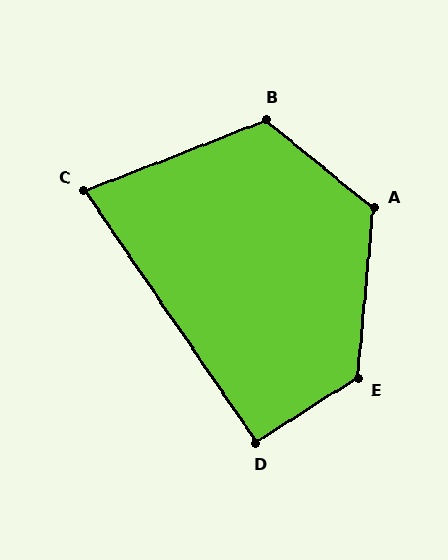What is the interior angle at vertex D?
Approximately 92 degrees (approximately right).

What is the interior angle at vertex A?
Approximately 124 degrees (obtuse).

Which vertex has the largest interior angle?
E, at approximately 128 degrees.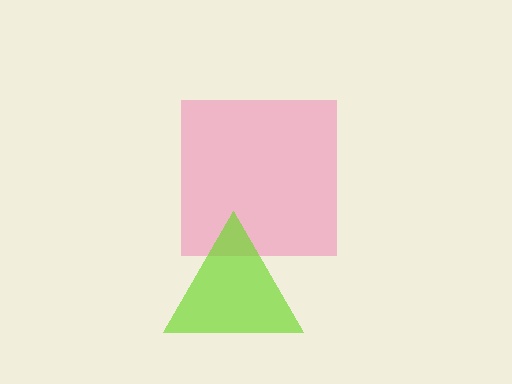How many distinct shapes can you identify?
There are 2 distinct shapes: a pink square, a lime triangle.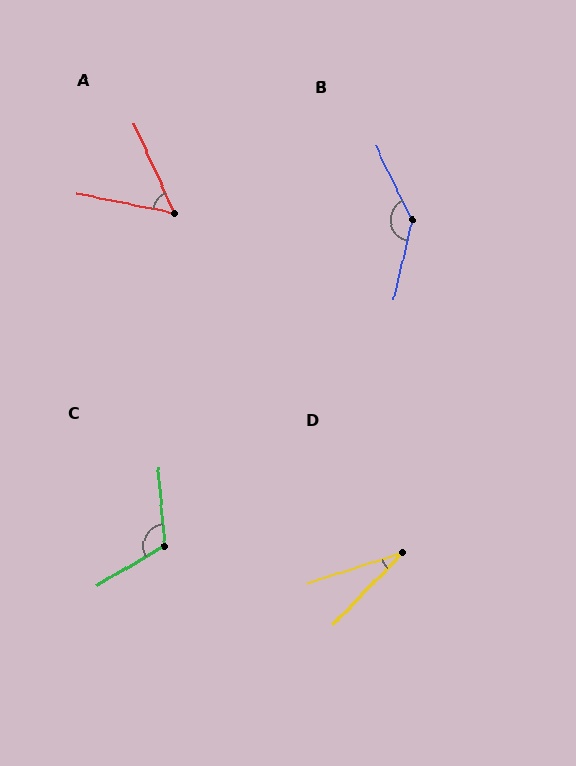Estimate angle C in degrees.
Approximately 115 degrees.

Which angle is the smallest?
D, at approximately 28 degrees.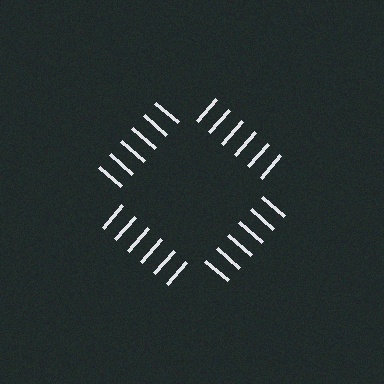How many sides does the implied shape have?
4 sides — the line-ends trace a square.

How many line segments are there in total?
24 — 6 along each of the 4 edges.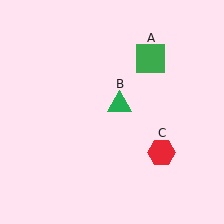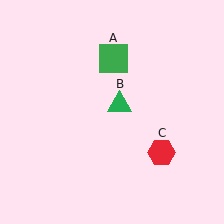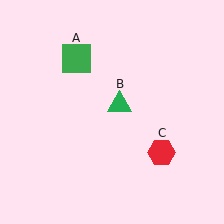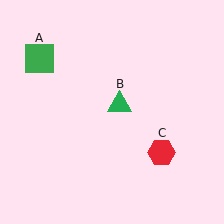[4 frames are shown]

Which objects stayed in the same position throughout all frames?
Green triangle (object B) and red hexagon (object C) remained stationary.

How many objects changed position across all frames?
1 object changed position: green square (object A).